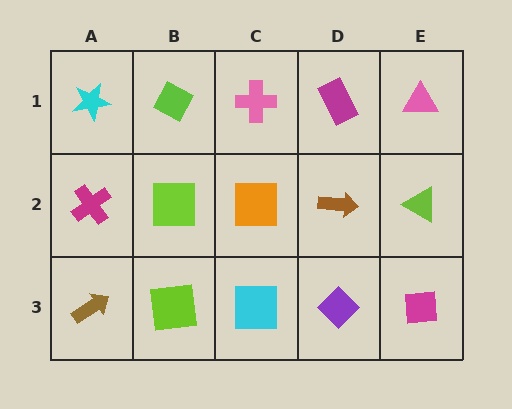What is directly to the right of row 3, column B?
A cyan square.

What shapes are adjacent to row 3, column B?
A lime square (row 2, column B), a brown arrow (row 3, column A), a cyan square (row 3, column C).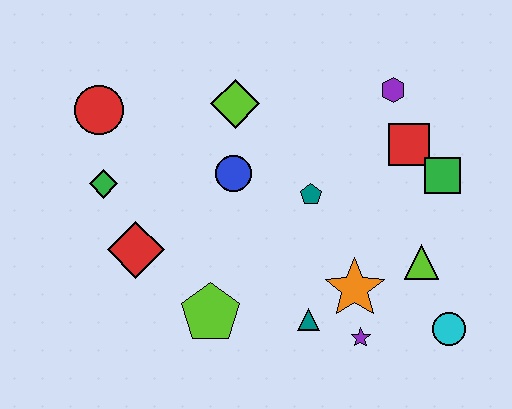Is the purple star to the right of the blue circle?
Yes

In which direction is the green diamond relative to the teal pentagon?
The green diamond is to the left of the teal pentagon.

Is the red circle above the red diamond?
Yes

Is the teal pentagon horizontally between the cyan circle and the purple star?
No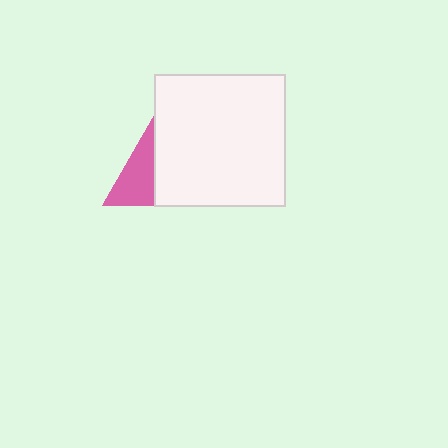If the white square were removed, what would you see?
You would see the complete pink triangle.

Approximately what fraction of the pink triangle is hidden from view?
Roughly 55% of the pink triangle is hidden behind the white square.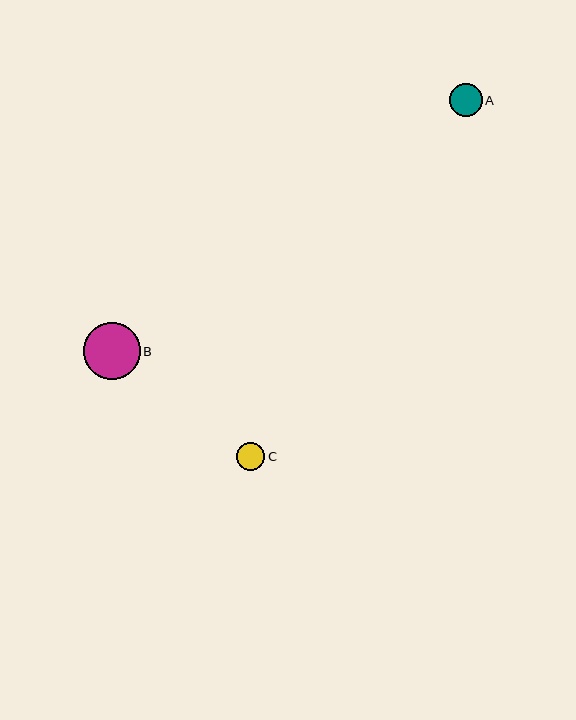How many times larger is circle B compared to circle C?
Circle B is approximately 2.0 times the size of circle C.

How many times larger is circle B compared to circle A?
Circle B is approximately 1.7 times the size of circle A.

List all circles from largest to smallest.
From largest to smallest: B, A, C.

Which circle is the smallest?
Circle C is the smallest with a size of approximately 28 pixels.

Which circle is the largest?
Circle B is the largest with a size of approximately 57 pixels.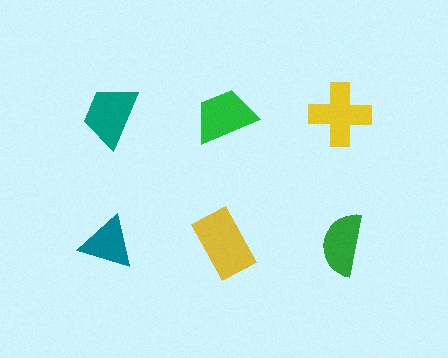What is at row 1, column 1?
A teal trapezoid.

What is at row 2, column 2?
A yellow rectangle.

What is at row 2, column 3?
A green semicircle.